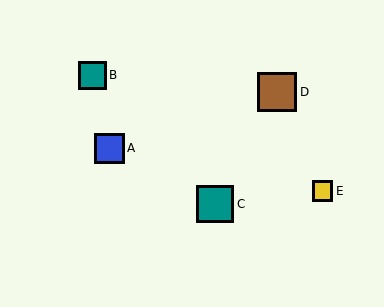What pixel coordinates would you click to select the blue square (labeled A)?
Click at (110, 148) to select the blue square A.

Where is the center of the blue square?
The center of the blue square is at (110, 148).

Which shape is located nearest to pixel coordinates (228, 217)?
The teal square (labeled C) at (215, 204) is nearest to that location.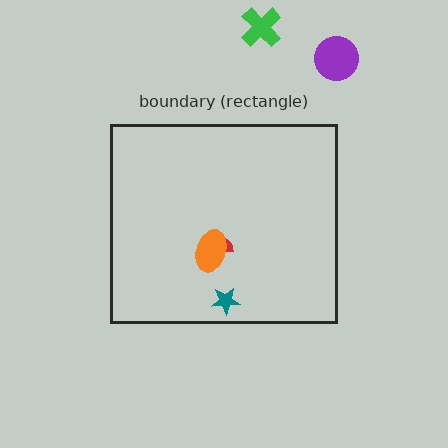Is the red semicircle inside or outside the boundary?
Inside.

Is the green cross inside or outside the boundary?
Outside.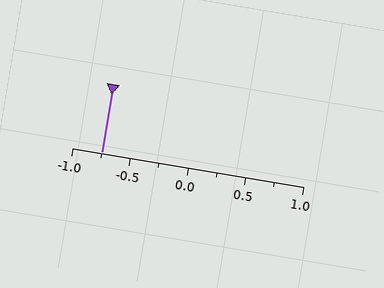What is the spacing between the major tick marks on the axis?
The major ticks are spaced 0.5 apart.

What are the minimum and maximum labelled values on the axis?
The axis runs from -1.0 to 1.0.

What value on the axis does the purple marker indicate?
The marker indicates approximately -0.75.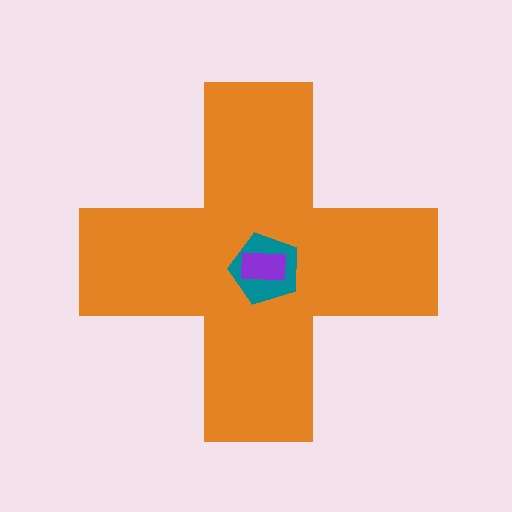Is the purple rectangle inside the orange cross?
Yes.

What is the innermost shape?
The purple rectangle.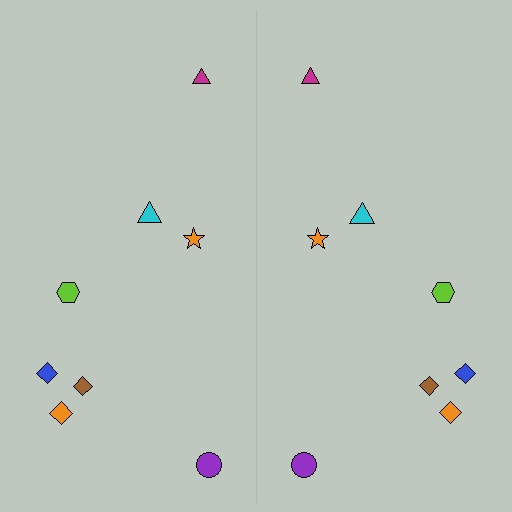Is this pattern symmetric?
Yes, this pattern has bilateral (reflection) symmetry.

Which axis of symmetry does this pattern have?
The pattern has a vertical axis of symmetry running through the center of the image.